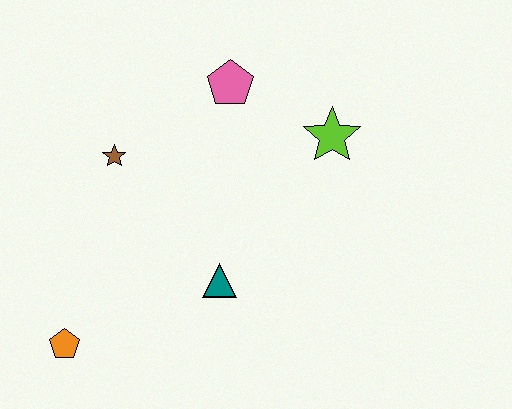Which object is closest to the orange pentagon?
The teal triangle is closest to the orange pentagon.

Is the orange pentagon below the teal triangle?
Yes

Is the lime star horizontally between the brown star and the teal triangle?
No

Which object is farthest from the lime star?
The orange pentagon is farthest from the lime star.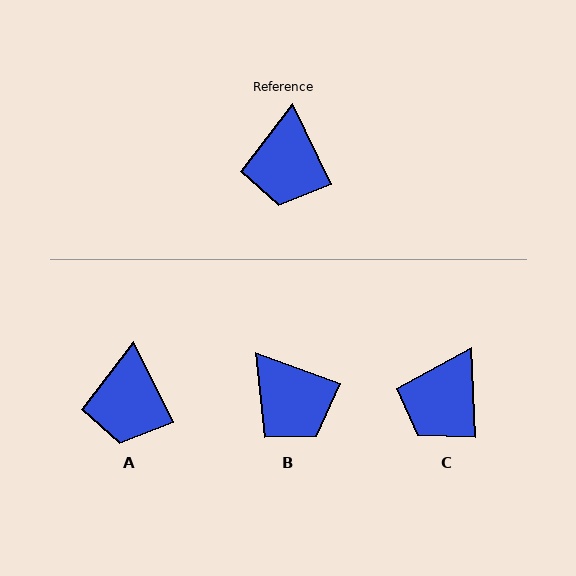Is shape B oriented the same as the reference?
No, it is off by about 44 degrees.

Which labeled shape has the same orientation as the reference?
A.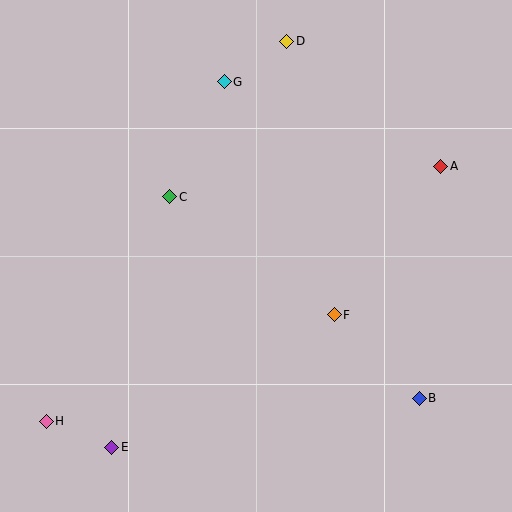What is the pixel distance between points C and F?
The distance between C and F is 203 pixels.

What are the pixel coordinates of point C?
Point C is at (170, 197).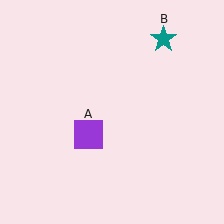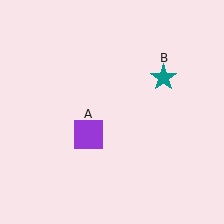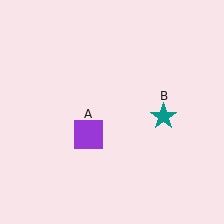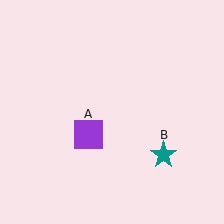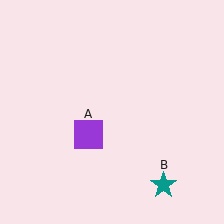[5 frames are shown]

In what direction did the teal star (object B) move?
The teal star (object B) moved down.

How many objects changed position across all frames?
1 object changed position: teal star (object B).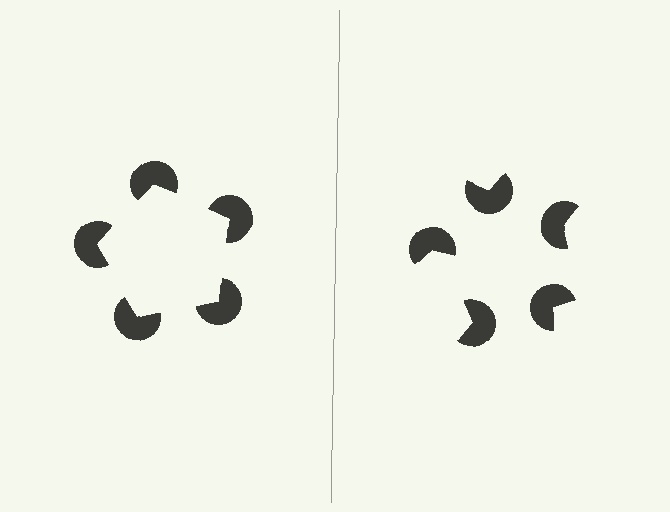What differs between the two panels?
The pac-man discs are positioned identically on both sides; only the wedge orientations differ. On the left they align to a pentagon; on the right they are misaligned.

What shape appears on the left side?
An illusory pentagon.